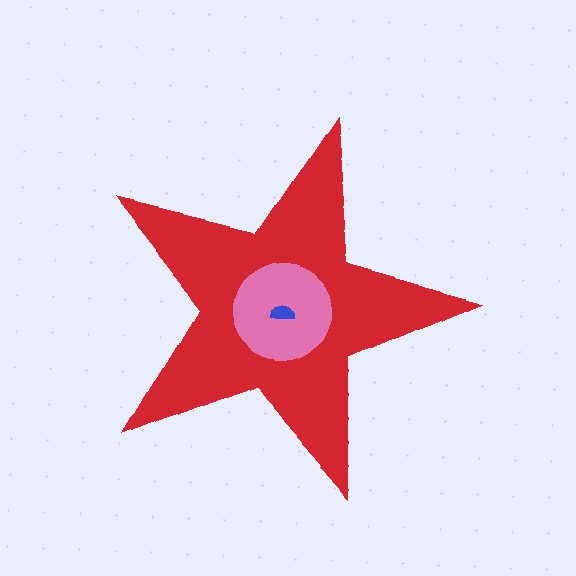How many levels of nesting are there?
3.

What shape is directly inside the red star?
The pink circle.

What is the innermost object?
The blue semicircle.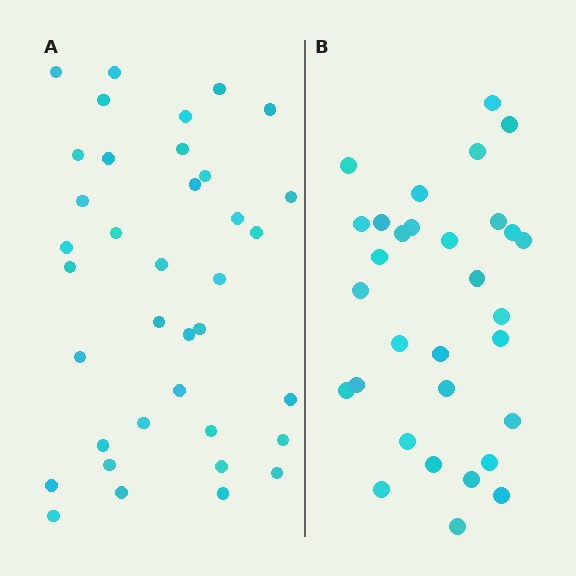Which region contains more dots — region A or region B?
Region A (the left region) has more dots.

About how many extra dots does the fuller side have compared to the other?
Region A has about 6 more dots than region B.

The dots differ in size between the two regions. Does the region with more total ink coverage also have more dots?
No. Region B has more total ink coverage because its dots are larger, but region A actually contains more individual dots. Total area can be misleading — the number of items is what matters here.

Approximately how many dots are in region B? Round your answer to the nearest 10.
About 30 dots. (The exact count is 31, which rounds to 30.)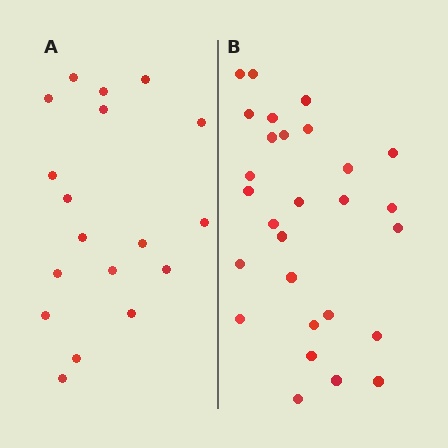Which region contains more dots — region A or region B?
Region B (the right region) has more dots.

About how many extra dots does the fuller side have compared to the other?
Region B has roughly 10 or so more dots than region A.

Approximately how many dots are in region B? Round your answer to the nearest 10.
About 30 dots. (The exact count is 28, which rounds to 30.)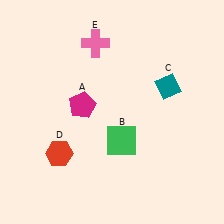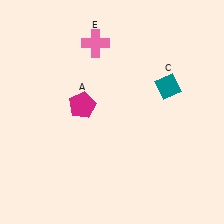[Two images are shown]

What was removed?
The red hexagon (D), the green square (B) were removed in Image 2.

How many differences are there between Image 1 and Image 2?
There are 2 differences between the two images.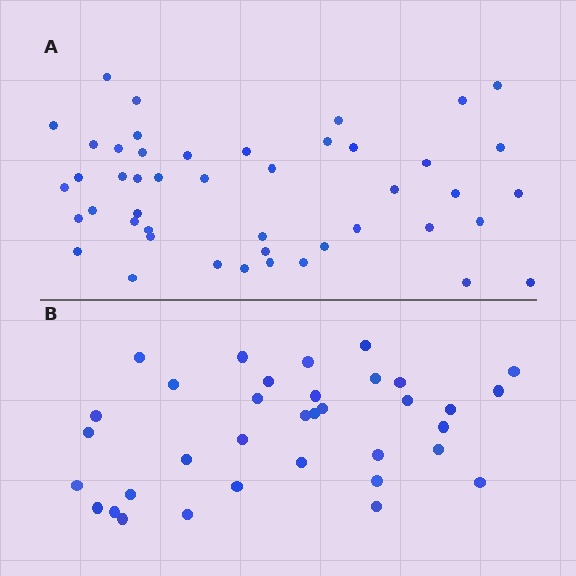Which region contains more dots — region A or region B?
Region A (the top region) has more dots.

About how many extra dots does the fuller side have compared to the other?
Region A has roughly 12 or so more dots than region B.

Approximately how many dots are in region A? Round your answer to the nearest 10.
About 50 dots. (The exact count is 46, which rounds to 50.)